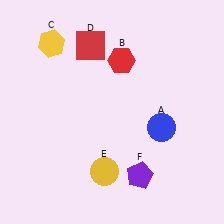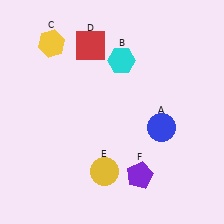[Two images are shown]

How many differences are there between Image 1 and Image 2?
There is 1 difference between the two images.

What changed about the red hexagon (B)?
In Image 1, B is red. In Image 2, it changed to cyan.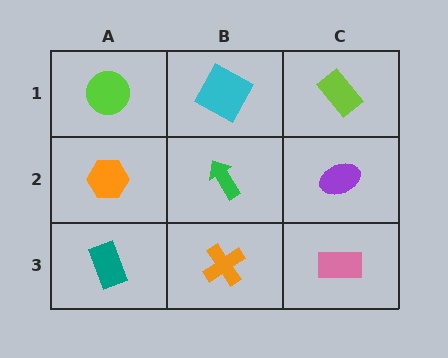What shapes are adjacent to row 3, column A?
An orange hexagon (row 2, column A), an orange cross (row 3, column B).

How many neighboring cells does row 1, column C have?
2.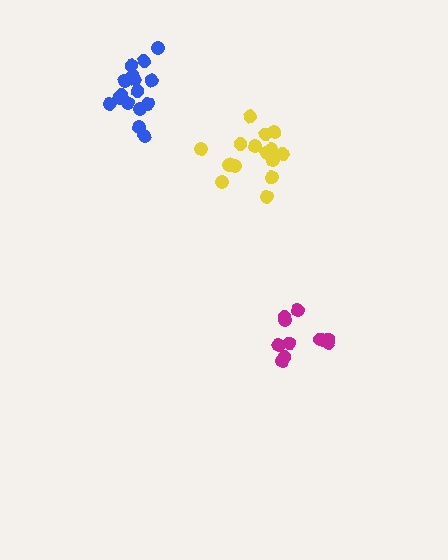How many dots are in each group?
Group 1: 16 dots, Group 2: 12 dots, Group 3: 15 dots (43 total).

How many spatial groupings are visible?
There are 3 spatial groupings.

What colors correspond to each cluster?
The clusters are colored: blue, magenta, yellow.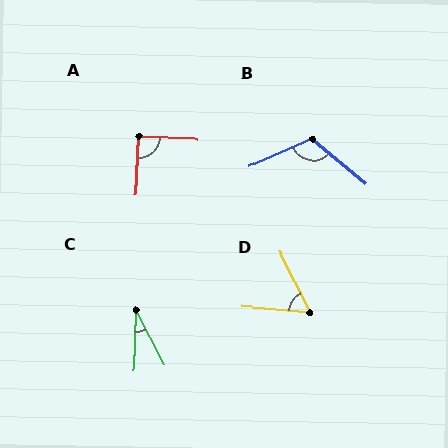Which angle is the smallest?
C, at approximately 29 degrees.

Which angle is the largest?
B, at approximately 116 degrees.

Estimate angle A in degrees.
Approximately 90 degrees.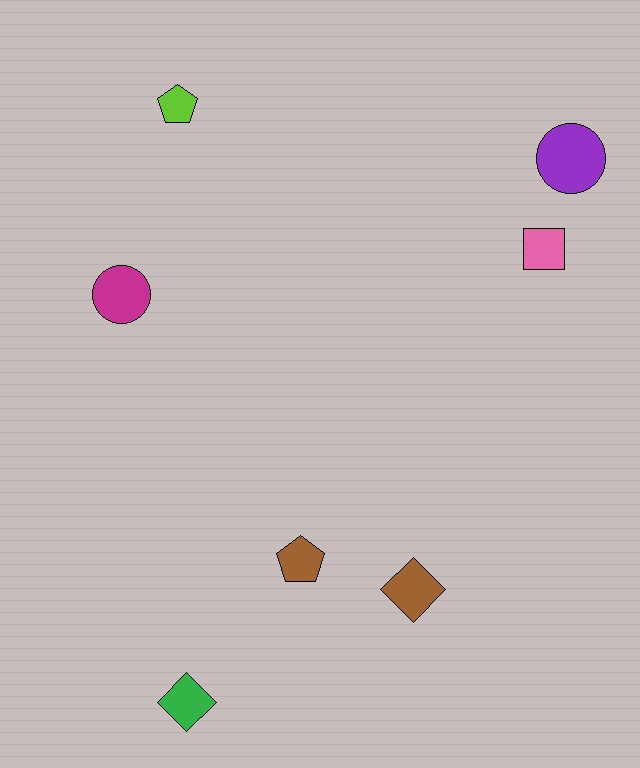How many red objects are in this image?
There are no red objects.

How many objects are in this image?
There are 7 objects.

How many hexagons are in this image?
There are no hexagons.